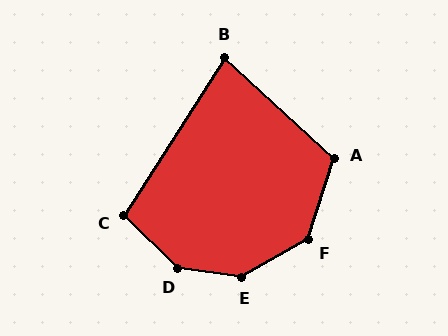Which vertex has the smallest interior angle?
B, at approximately 80 degrees.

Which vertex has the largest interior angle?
D, at approximately 143 degrees.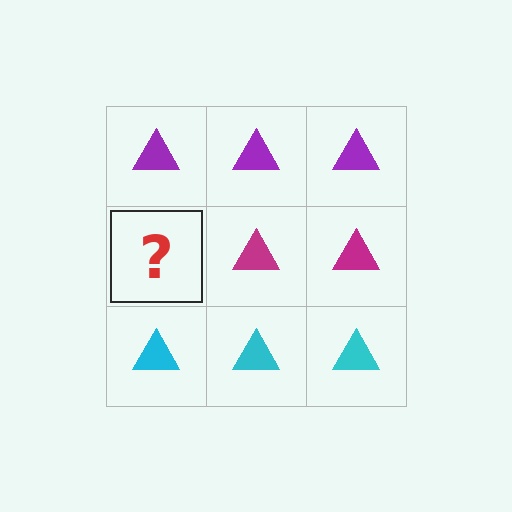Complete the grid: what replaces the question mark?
The question mark should be replaced with a magenta triangle.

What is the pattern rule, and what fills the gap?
The rule is that each row has a consistent color. The gap should be filled with a magenta triangle.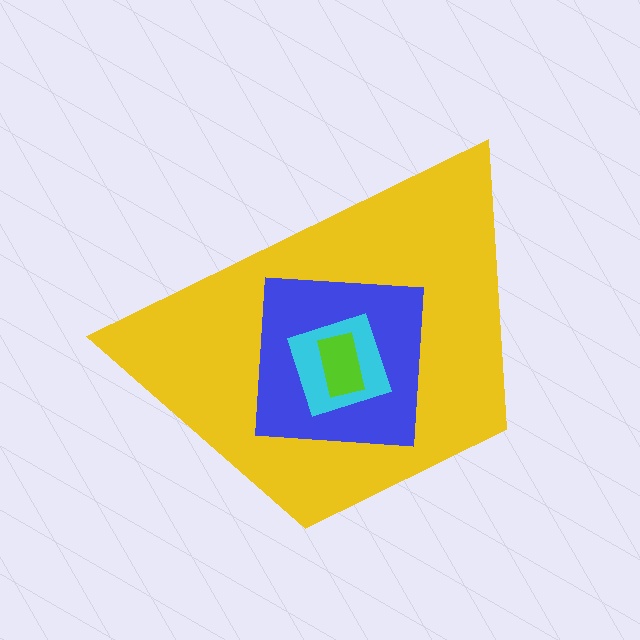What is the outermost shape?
The yellow trapezoid.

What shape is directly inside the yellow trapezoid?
The blue square.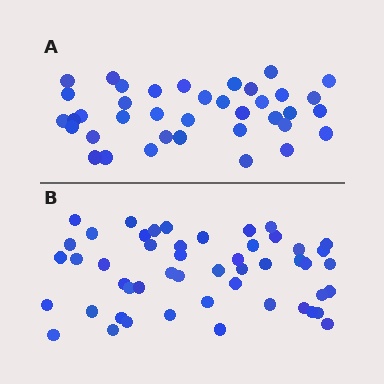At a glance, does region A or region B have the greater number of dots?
Region B (the bottom region) has more dots.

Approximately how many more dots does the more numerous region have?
Region B has roughly 12 or so more dots than region A.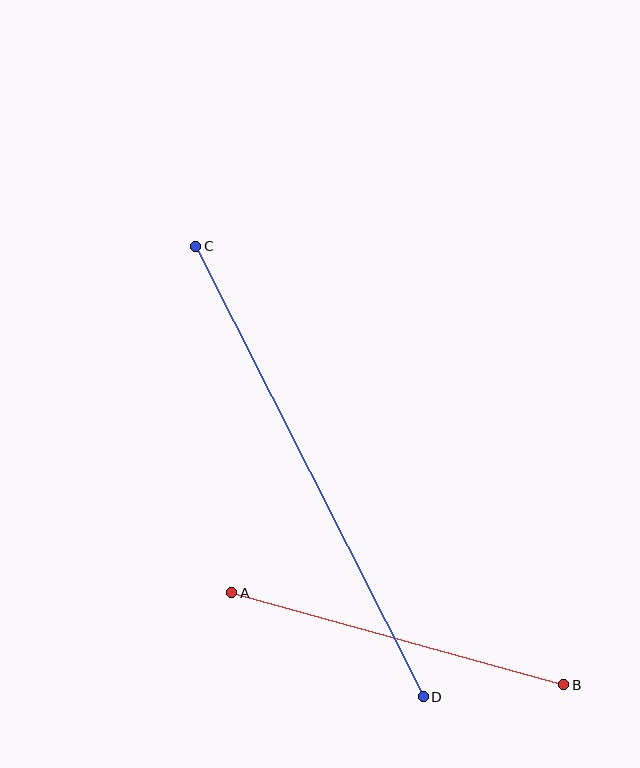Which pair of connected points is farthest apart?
Points C and D are farthest apart.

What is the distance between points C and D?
The distance is approximately 504 pixels.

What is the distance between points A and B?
The distance is approximately 344 pixels.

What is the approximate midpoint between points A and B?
The midpoint is at approximately (398, 639) pixels.